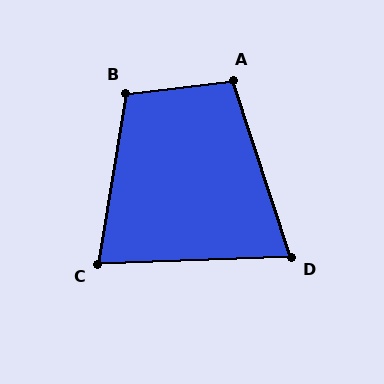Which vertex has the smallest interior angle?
D, at approximately 74 degrees.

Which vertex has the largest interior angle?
B, at approximately 106 degrees.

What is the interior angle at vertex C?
Approximately 79 degrees (acute).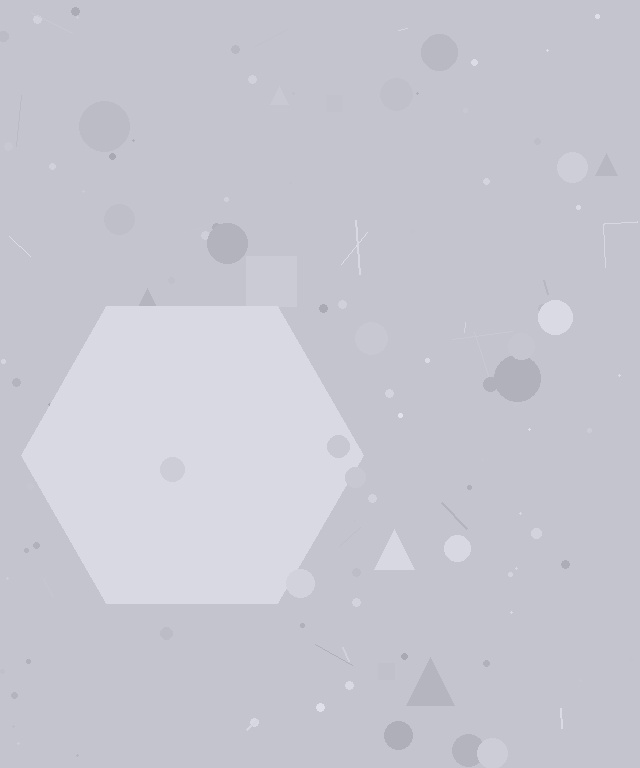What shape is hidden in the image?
A hexagon is hidden in the image.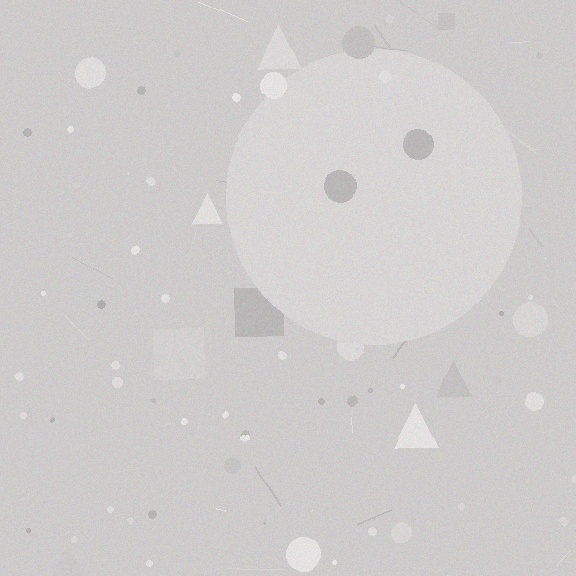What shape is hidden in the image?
A circle is hidden in the image.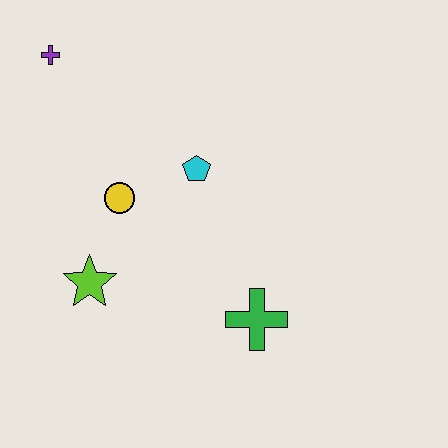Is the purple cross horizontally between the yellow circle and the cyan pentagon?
No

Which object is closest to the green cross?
The cyan pentagon is closest to the green cross.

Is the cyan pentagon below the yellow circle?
No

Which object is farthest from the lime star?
The purple cross is farthest from the lime star.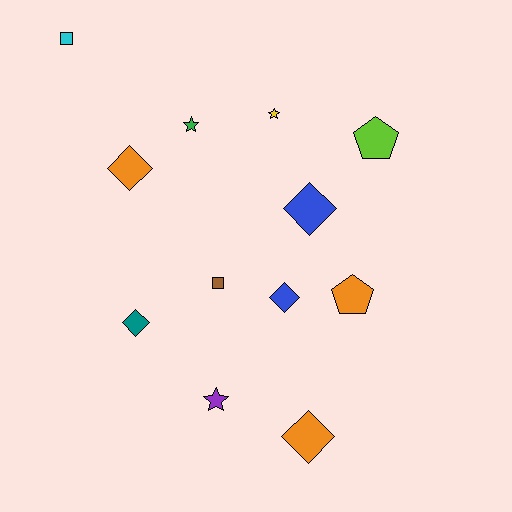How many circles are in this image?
There are no circles.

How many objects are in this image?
There are 12 objects.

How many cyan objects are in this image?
There is 1 cyan object.